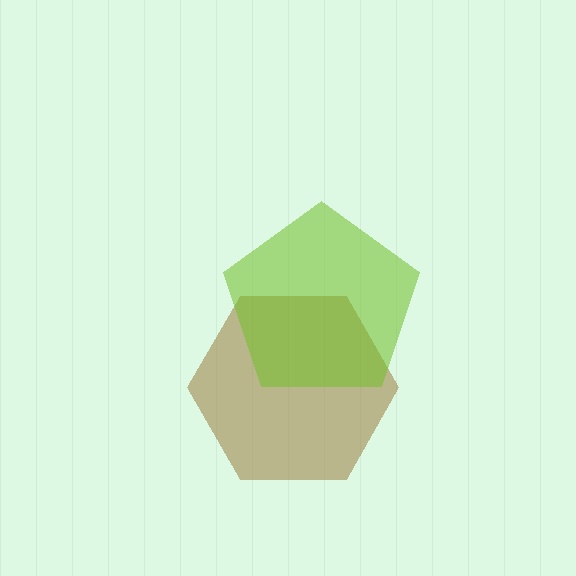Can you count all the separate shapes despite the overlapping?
Yes, there are 2 separate shapes.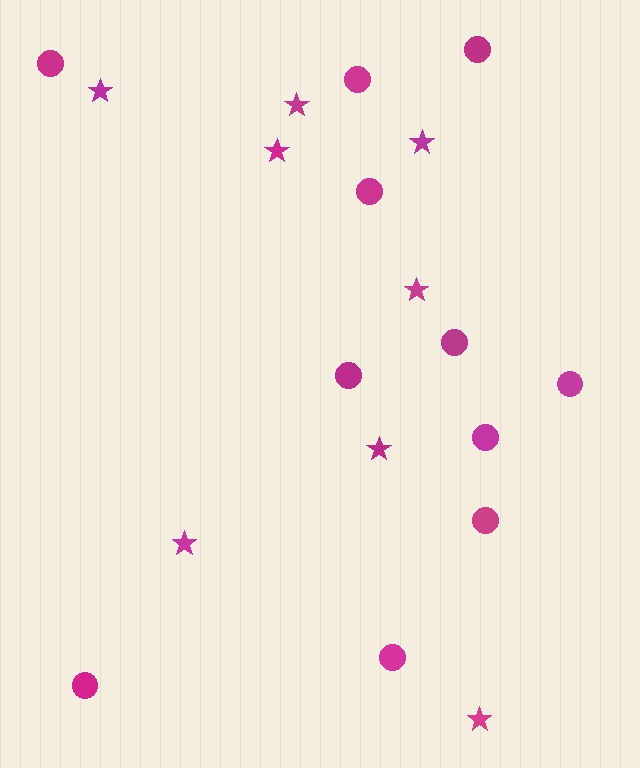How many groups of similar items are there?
There are 2 groups: one group of stars (8) and one group of circles (11).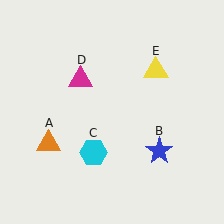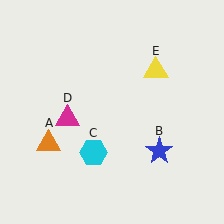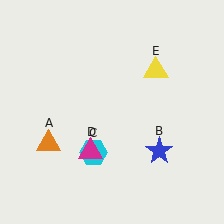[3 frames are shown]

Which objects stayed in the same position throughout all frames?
Orange triangle (object A) and blue star (object B) and cyan hexagon (object C) and yellow triangle (object E) remained stationary.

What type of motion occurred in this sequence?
The magenta triangle (object D) rotated counterclockwise around the center of the scene.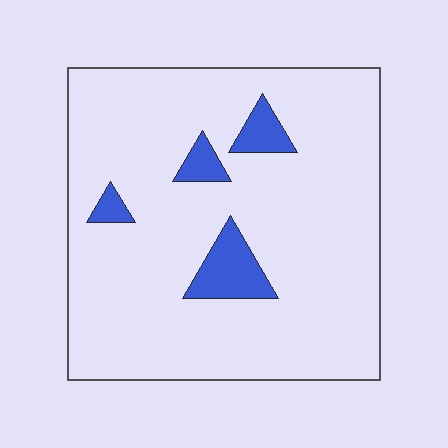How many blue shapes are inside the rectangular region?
4.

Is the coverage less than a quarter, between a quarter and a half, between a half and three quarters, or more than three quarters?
Less than a quarter.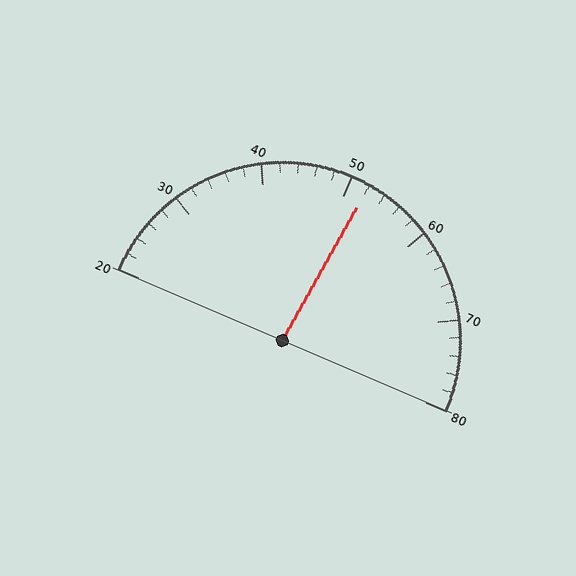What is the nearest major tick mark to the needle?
The nearest major tick mark is 50.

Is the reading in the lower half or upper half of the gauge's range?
The reading is in the upper half of the range (20 to 80).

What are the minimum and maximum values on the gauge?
The gauge ranges from 20 to 80.